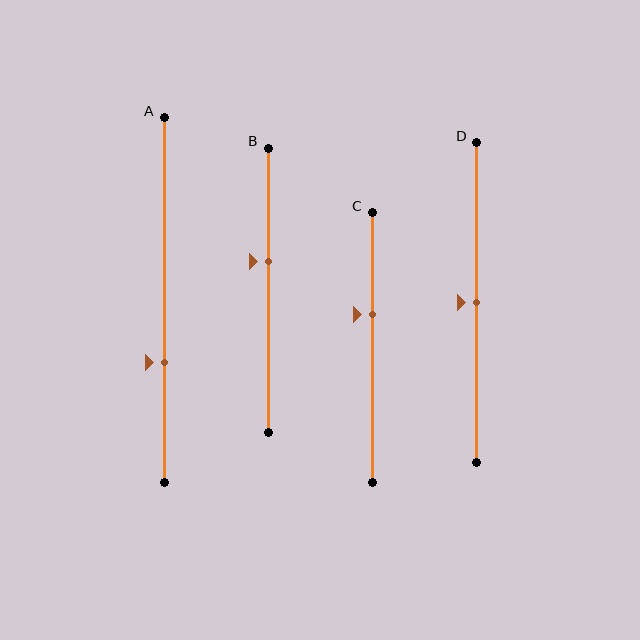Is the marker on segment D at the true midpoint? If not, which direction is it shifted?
Yes, the marker on segment D is at the true midpoint.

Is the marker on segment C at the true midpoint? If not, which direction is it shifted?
No, the marker on segment C is shifted upward by about 12% of the segment length.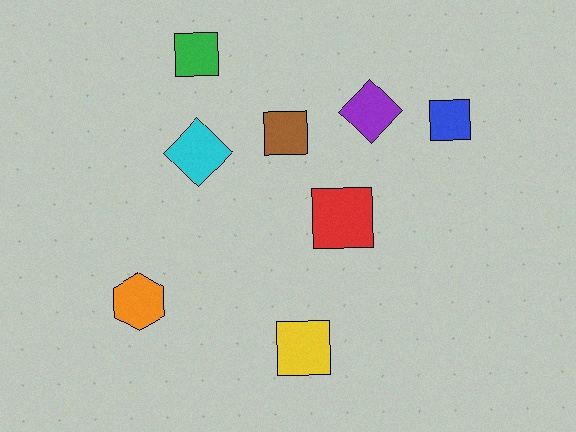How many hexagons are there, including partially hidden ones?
There is 1 hexagon.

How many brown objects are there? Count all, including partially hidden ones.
There is 1 brown object.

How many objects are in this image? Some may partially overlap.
There are 8 objects.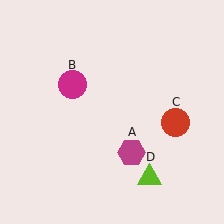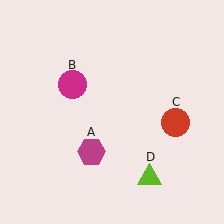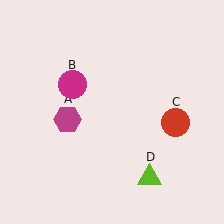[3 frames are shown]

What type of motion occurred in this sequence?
The magenta hexagon (object A) rotated clockwise around the center of the scene.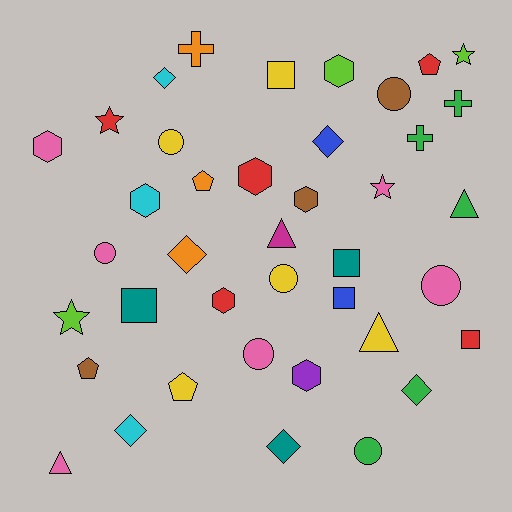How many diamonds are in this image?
There are 6 diamonds.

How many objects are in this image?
There are 40 objects.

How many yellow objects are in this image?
There are 5 yellow objects.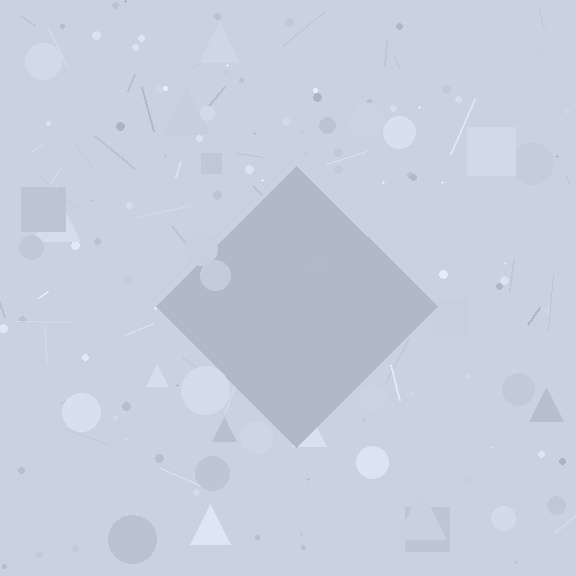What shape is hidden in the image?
A diamond is hidden in the image.